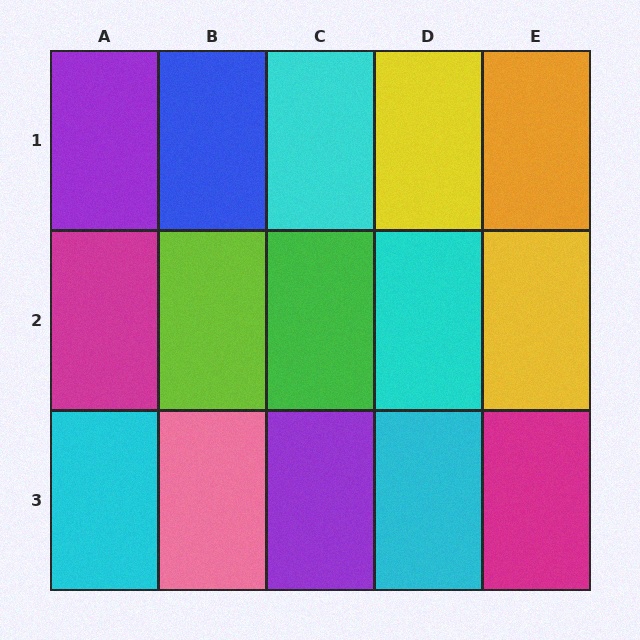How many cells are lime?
1 cell is lime.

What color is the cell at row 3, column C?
Purple.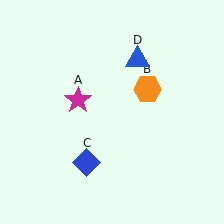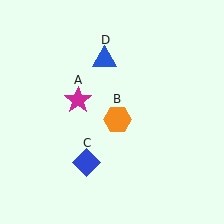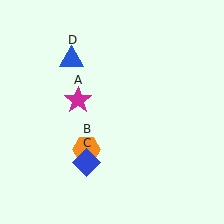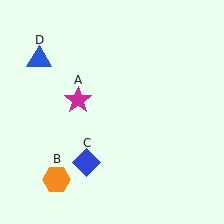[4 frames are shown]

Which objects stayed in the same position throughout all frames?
Magenta star (object A) and blue diamond (object C) remained stationary.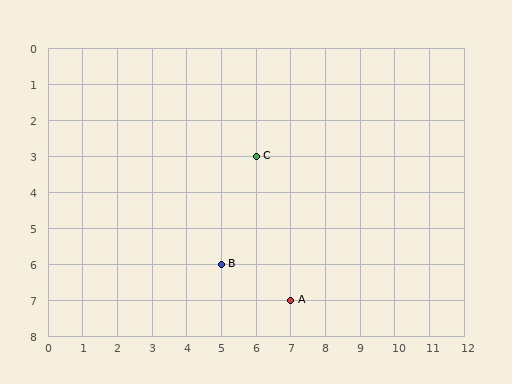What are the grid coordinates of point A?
Point A is at grid coordinates (7, 7).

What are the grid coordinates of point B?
Point B is at grid coordinates (5, 6).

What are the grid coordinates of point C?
Point C is at grid coordinates (6, 3).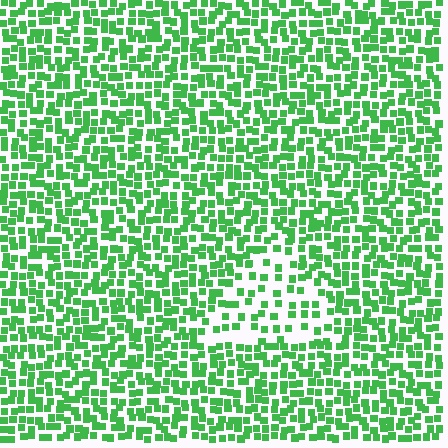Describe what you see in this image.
The image contains small green elements arranged at two different densities. A triangle-shaped region is visible where the elements are less densely packed than the surrounding area.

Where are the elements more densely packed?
The elements are more densely packed outside the triangle boundary.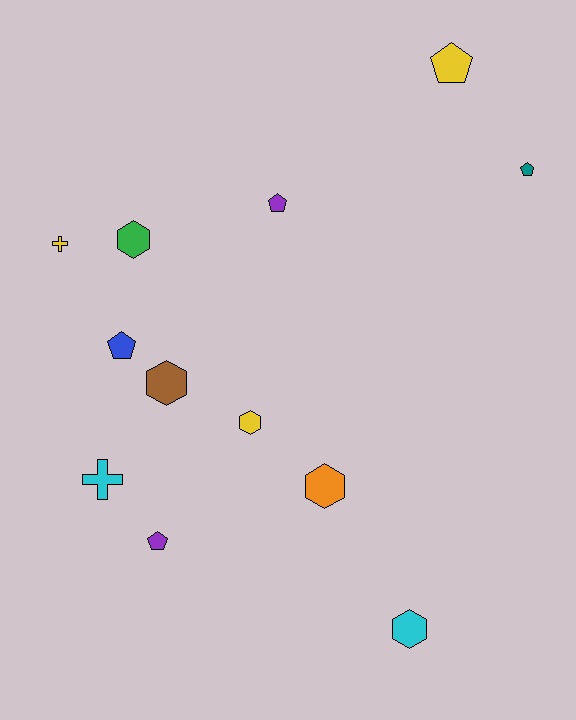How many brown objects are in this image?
There is 1 brown object.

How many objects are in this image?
There are 12 objects.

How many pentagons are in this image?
There are 5 pentagons.